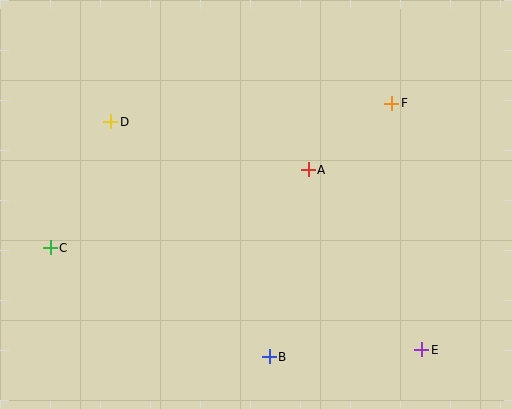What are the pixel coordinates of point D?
Point D is at (111, 122).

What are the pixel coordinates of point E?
Point E is at (422, 350).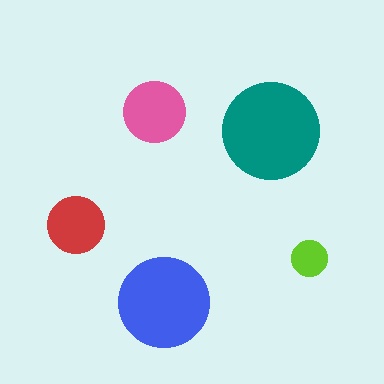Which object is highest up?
The pink circle is topmost.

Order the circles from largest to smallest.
the teal one, the blue one, the pink one, the red one, the lime one.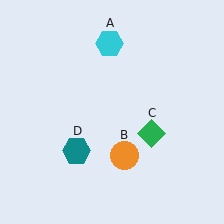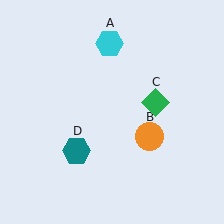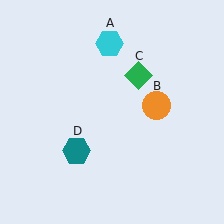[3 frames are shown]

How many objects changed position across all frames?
2 objects changed position: orange circle (object B), green diamond (object C).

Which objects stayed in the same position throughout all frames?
Cyan hexagon (object A) and teal hexagon (object D) remained stationary.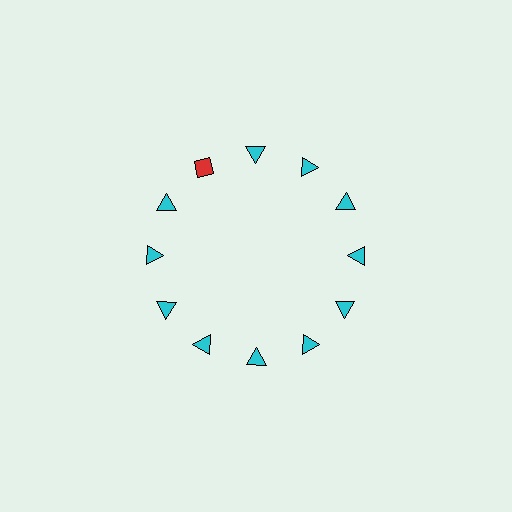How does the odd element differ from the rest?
It differs in both color (red instead of cyan) and shape (diamond instead of triangle).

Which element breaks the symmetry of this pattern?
The red diamond at roughly the 11 o'clock position breaks the symmetry. All other shapes are cyan triangles.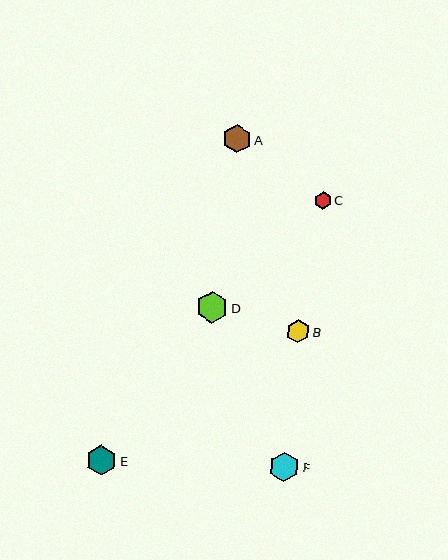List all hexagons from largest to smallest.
From largest to smallest: D, E, F, A, B, C.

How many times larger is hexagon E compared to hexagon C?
Hexagon E is approximately 1.8 times the size of hexagon C.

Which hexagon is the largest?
Hexagon D is the largest with a size of approximately 32 pixels.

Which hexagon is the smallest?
Hexagon C is the smallest with a size of approximately 17 pixels.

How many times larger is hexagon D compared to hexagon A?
Hexagon D is approximately 1.1 times the size of hexagon A.